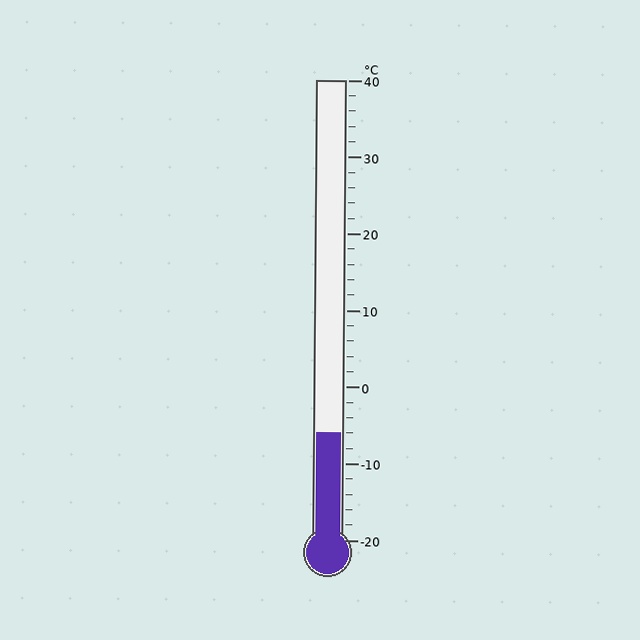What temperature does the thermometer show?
The thermometer shows approximately -6°C.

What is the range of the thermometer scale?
The thermometer scale ranges from -20°C to 40°C.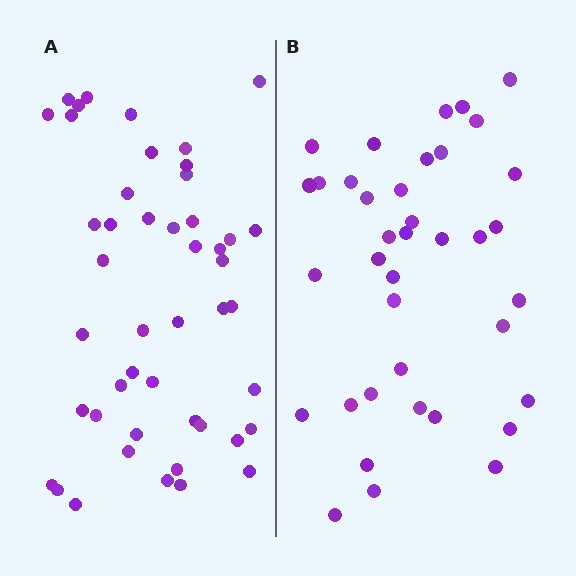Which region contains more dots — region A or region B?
Region A (the left region) has more dots.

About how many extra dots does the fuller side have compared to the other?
Region A has roughly 8 or so more dots than region B.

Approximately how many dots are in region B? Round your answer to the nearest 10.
About 40 dots. (The exact count is 38, which rounds to 40.)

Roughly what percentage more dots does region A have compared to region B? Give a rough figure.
About 25% more.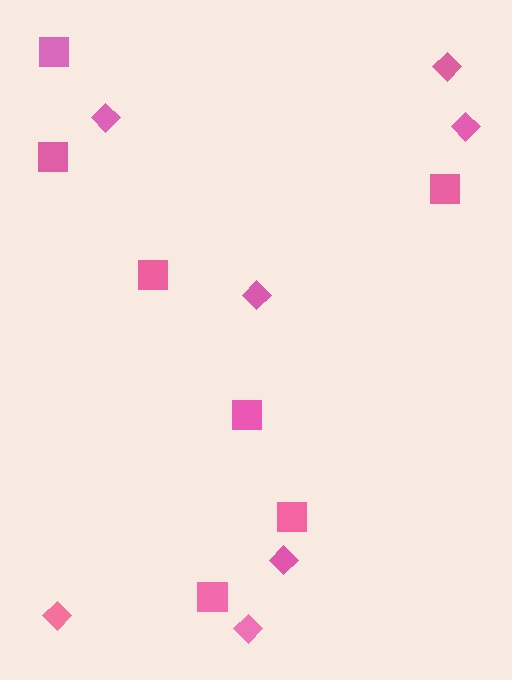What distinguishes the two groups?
There are 2 groups: one group of diamonds (7) and one group of squares (7).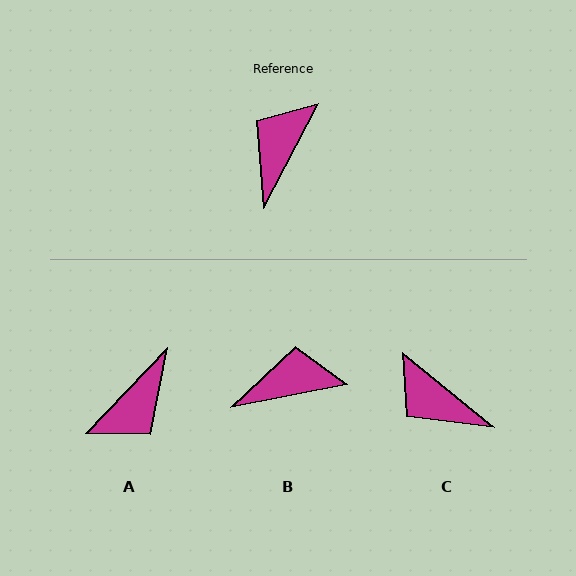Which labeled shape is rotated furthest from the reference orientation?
A, about 164 degrees away.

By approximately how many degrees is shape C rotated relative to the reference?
Approximately 78 degrees counter-clockwise.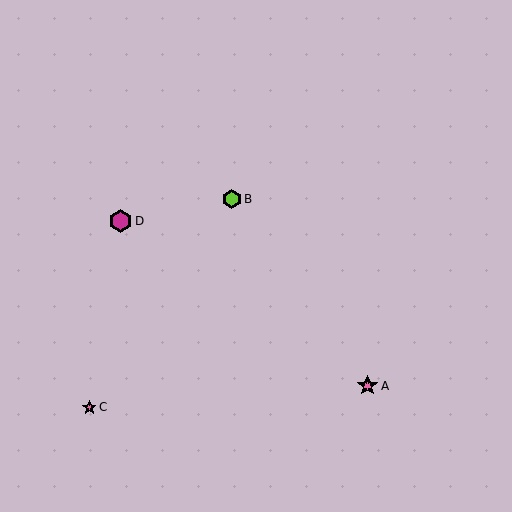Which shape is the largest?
The magenta hexagon (labeled D) is the largest.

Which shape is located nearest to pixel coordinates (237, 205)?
The lime hexagon (labeled B) at (232, 199) is nearest to that location.